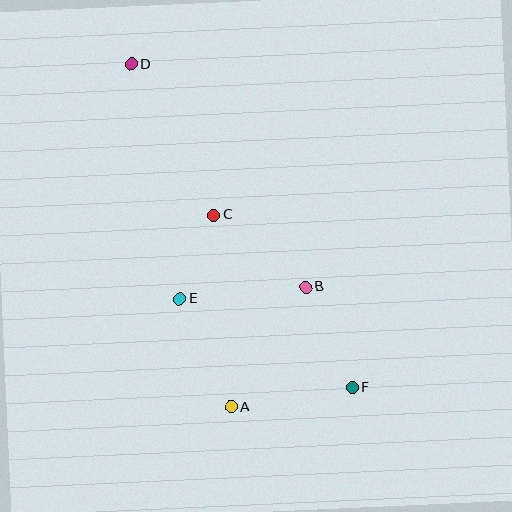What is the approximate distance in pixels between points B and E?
The distance between B and E is approximately 127 pixels.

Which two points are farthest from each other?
Points D and F are farthest from each other.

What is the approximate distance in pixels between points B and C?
The distance between B and C is approximately 117 pixels.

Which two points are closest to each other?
Points C and E are closest to each other.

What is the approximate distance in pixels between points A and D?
The distance between A and D is approximately 357 pixels.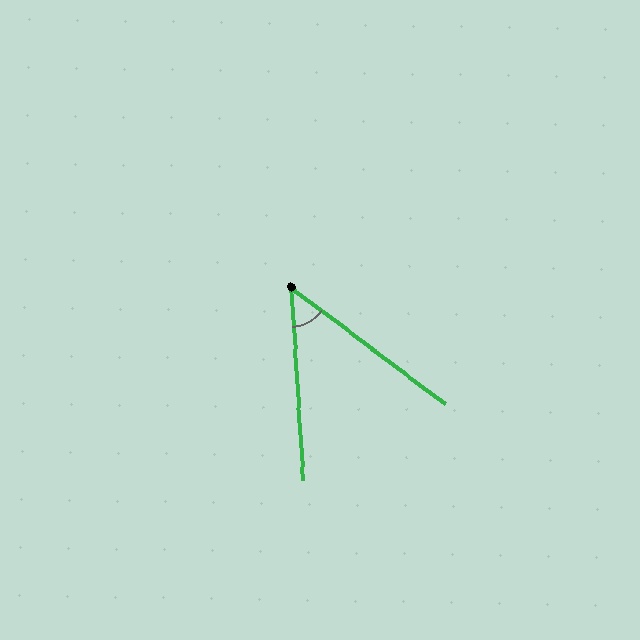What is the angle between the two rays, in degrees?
Approximately 49 degrees.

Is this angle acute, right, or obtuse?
It is acute.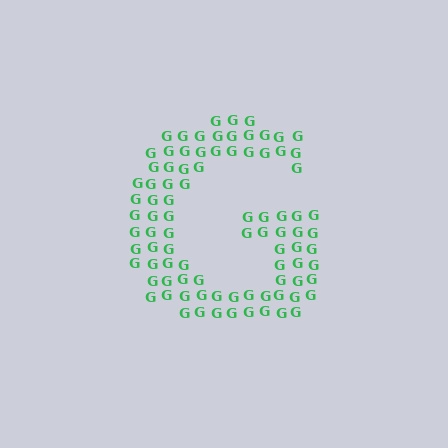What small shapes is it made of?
It is made of small letter G's.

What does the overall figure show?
The overall figure shows the letter G.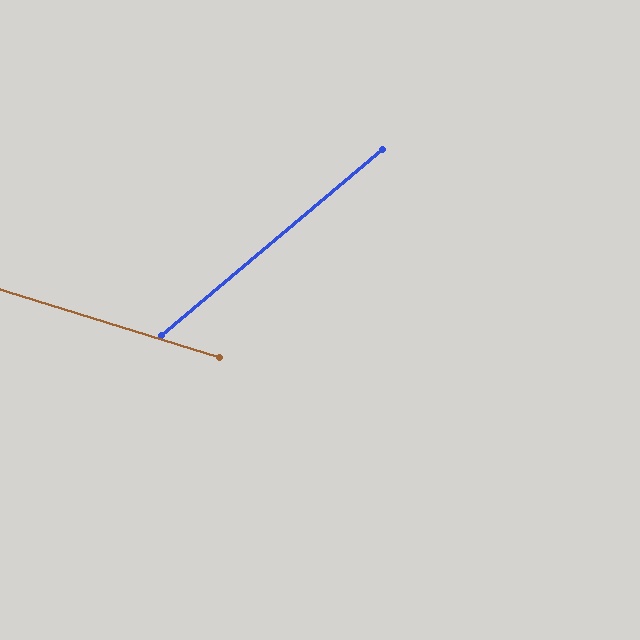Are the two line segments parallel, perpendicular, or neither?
Neither parallel nor perpendicular — they differ by about 57°.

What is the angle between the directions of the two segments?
Approximately 57 degrees.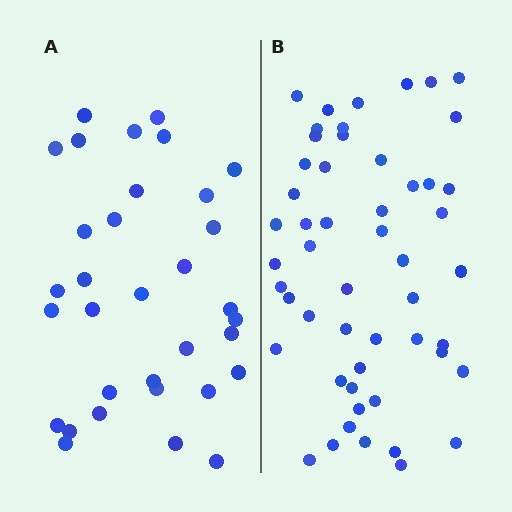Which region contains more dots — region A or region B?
Region B (the right region) has more dots.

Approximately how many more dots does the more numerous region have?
Region B has approximately 20 more dots than region A.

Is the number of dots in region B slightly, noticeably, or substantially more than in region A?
Region B has substantially more. The ratio is roughly 1.6 to 1.